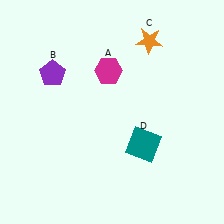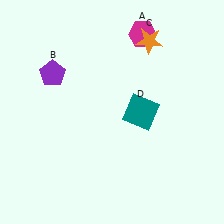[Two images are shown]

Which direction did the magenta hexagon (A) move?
The magenta hexagon (A) moved up.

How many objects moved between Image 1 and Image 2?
2 objects moved between the two images.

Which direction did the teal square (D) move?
The teal square (D) moved up.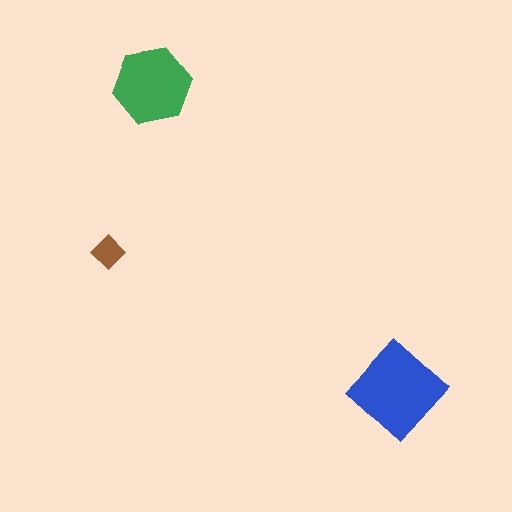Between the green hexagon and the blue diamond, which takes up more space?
The blue diamond.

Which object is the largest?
The blue diamond.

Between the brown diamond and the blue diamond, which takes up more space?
The blue diamond.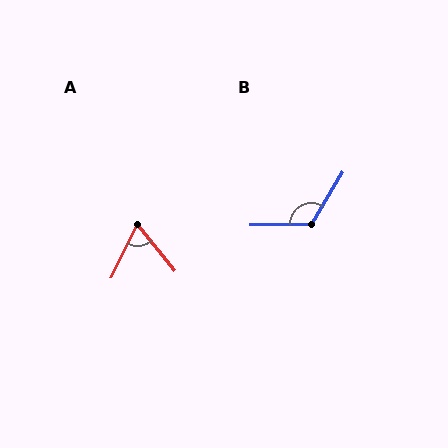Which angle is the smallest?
A, at approximately 66 degrees.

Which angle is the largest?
B, at approximately 121 degrees.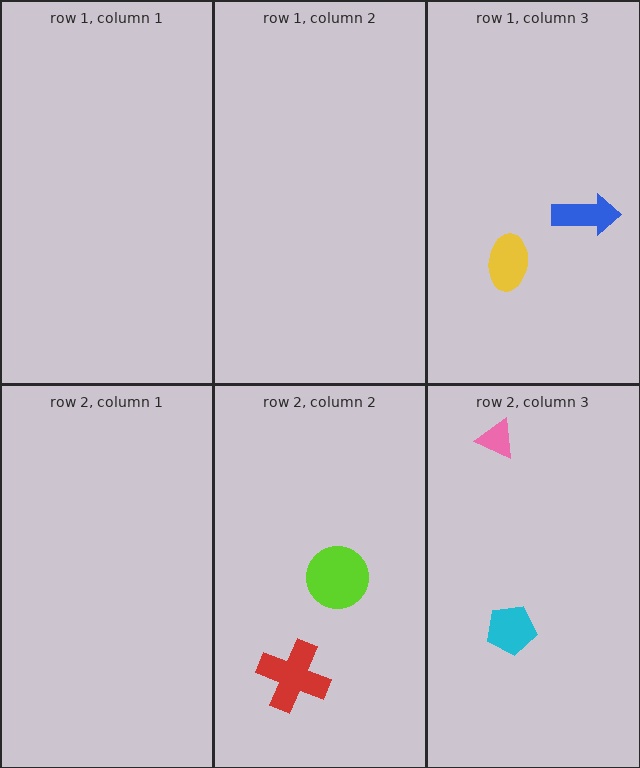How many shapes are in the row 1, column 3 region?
2.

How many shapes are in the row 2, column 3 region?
2.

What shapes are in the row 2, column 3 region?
The cyan pentagon, the pink triangle.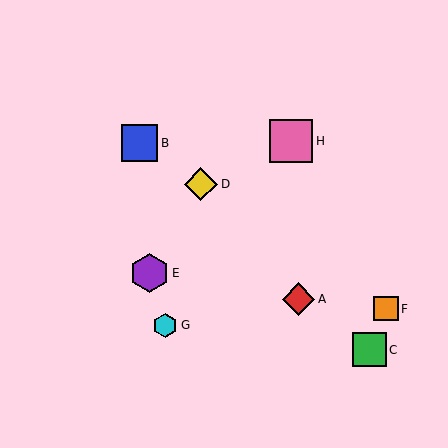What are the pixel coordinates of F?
Object F is at (386, 309).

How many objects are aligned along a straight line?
3 objects (B, D, F) are aligned along a straight line.